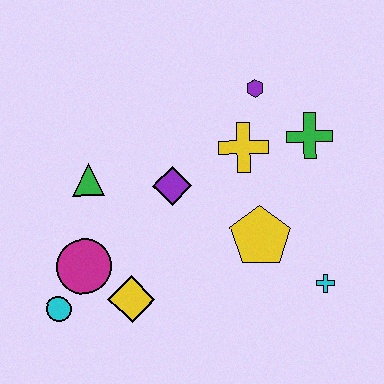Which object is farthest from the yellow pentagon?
The cyan circle is farthest from the yellow pentagon.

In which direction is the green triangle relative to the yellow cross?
The green triangle is to the left of the yellow cross.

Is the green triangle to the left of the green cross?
Yes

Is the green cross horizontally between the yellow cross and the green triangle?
No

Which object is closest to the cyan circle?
The magenta circle is closest to the cyan circle.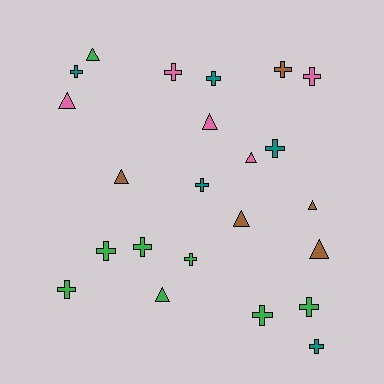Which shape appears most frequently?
Cross, with 14 objects.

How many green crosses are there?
There are 6 green crosses.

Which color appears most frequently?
Green, with 8 objects.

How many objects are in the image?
There are 23 objects.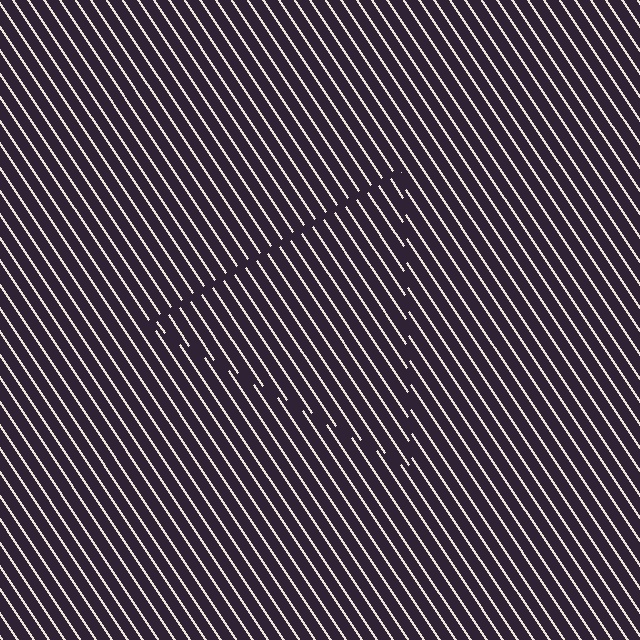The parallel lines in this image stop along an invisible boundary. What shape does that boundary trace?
An illusory triangle. The interior of the shape contains the same grating, shifted by half a period — the contour is defined by the phase discontinuity where line-ends from the inner and outer gratings abut.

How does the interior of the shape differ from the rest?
The interior of the shape contains the same grating, shifted by half a period — the contour is defined by the phase discontinuity where line-ends from the inner and outer gratings abut.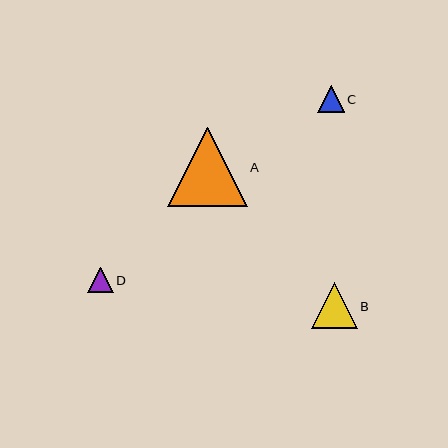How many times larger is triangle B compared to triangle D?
Triangle B is approximately 1.8 times the size of triangle D.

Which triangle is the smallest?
Triangle D is the smallest with a size of approximately 26 pixels.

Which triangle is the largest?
Triangle A is the largest with a size of approximately 79 pixels.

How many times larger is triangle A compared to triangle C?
Triangle A is approximately 3.0 times the size of triangle C.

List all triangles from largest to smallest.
From largest to smallest: A, B, C, D.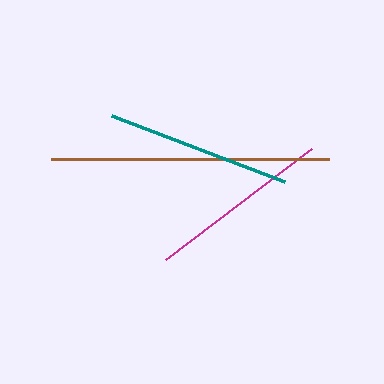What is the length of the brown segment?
The brown segment is approximately 278 pixels long.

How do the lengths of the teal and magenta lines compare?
The teal and magenta lines are approximately the same length.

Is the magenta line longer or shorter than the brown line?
The brown line is longer than the magenta line.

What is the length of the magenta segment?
The magenta segment is approximately 184 pixels long.